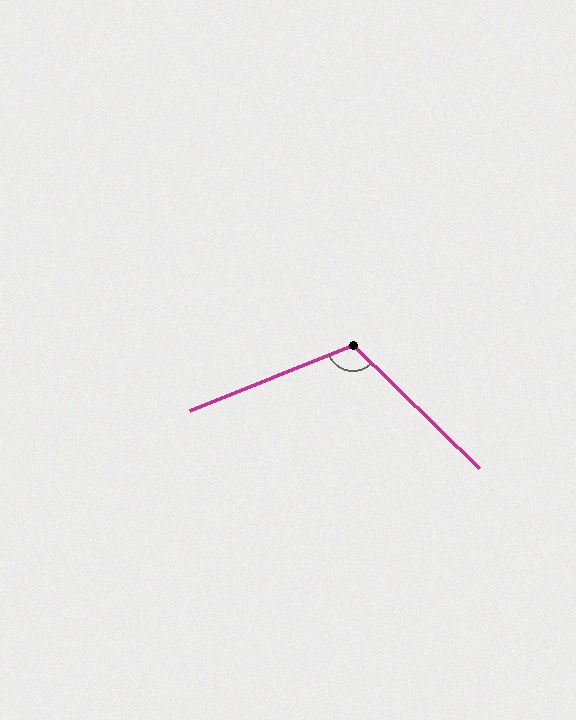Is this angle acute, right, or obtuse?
It is obtuse.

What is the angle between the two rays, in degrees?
Approximately 113 degrees.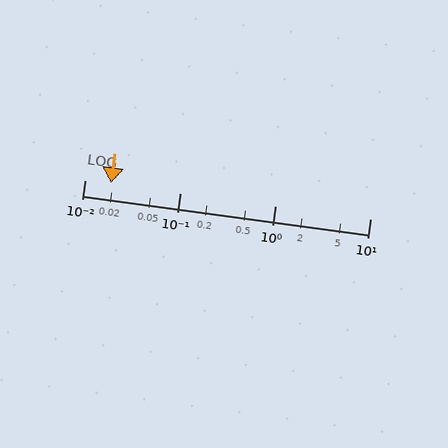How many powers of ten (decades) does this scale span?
The scale spans 3 decades, from 0.01 to 10.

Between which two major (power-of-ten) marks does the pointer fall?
The pointer is between 0.01 and 0.1.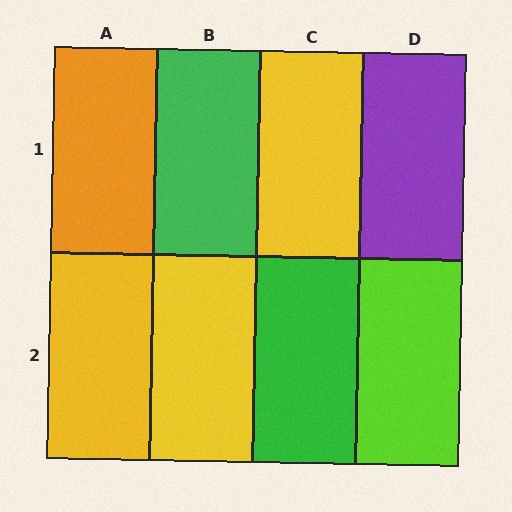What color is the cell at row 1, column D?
Purple.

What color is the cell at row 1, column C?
Yellow.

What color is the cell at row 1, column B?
Green.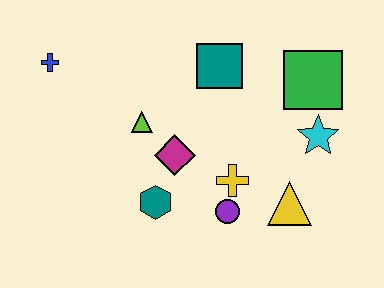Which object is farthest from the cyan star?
The blue cross is farthest from the cyan star.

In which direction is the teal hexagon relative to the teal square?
The teal hexagon is below the teal square.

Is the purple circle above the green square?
No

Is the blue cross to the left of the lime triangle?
Yes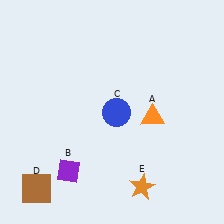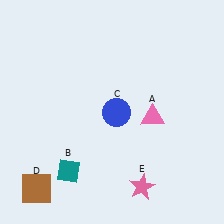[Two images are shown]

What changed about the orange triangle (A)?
In Image 1, A is orange. In Image 2, it changed to pink.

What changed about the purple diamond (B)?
In Image 1, B is purple. In Image 2, it changed to teal.